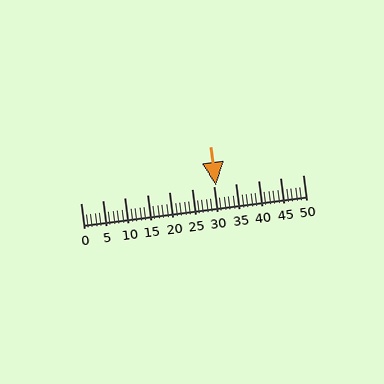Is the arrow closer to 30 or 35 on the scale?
The arrow is closer to 30.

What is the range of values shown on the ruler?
The ruler shows values from 0 to 50.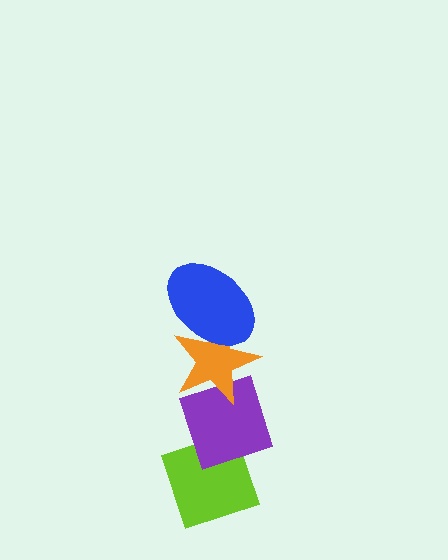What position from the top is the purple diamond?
The purple diamond is 3rd from the top.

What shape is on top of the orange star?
The blue ellipse is on top of the orange star.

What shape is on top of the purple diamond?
The orange star is on top of the purple diamond.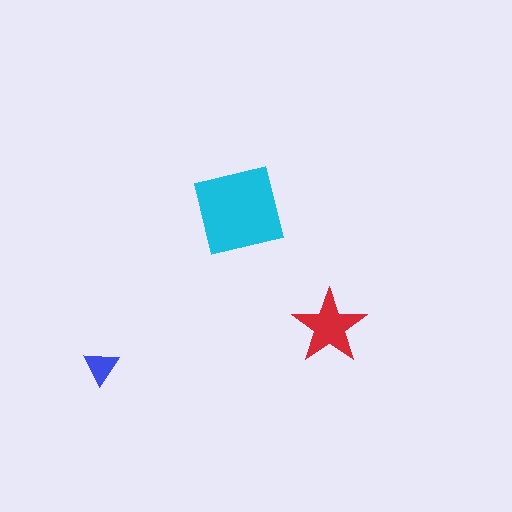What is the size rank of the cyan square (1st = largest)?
1st.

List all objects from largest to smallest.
The cyan square, the red star, the blue triangle.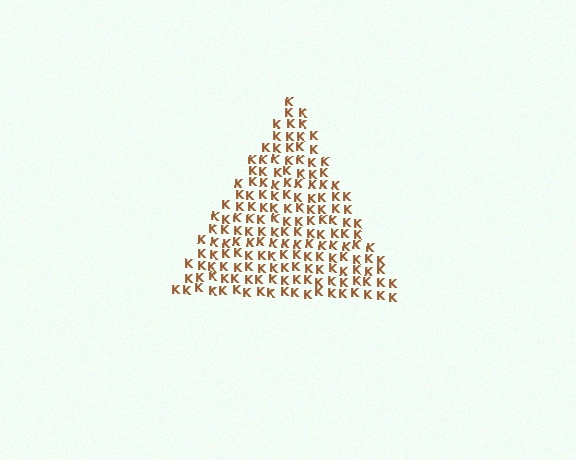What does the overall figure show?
The overall figure shows a triangle.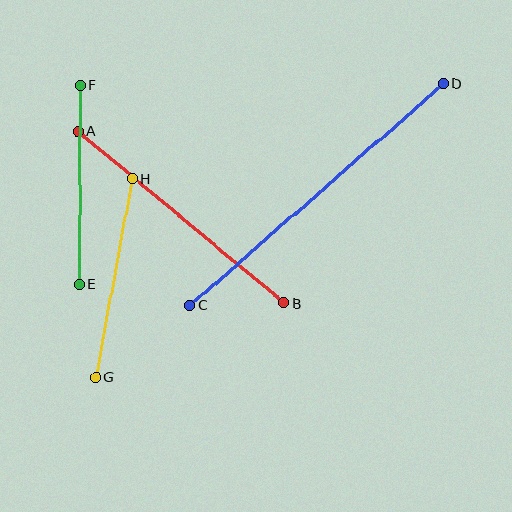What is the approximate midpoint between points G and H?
The midpoint is at approximately (114, 278) pixels.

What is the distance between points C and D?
The distance is approximately 337 pixels.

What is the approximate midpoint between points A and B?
The midpoint is at approximately (181, 217) pixels.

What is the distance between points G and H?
The distance is approximately 202 pixels.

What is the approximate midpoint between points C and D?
The midpoint is at approximately (317, 195) pixels.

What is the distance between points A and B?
The distance is approximately 268 pixels.